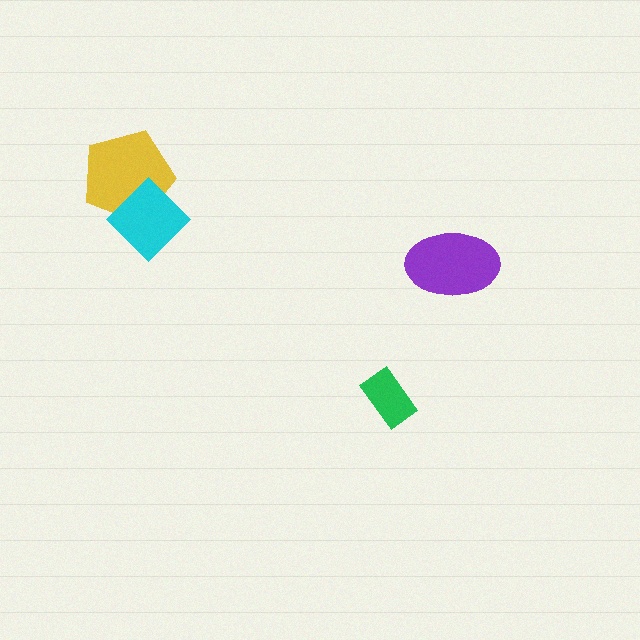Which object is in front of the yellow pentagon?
The cyan diamond is in front of the yellow pentagon.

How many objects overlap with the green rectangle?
0 objects overlap with the green rectangle.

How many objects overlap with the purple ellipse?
0 objects overlap with the purple ellipse.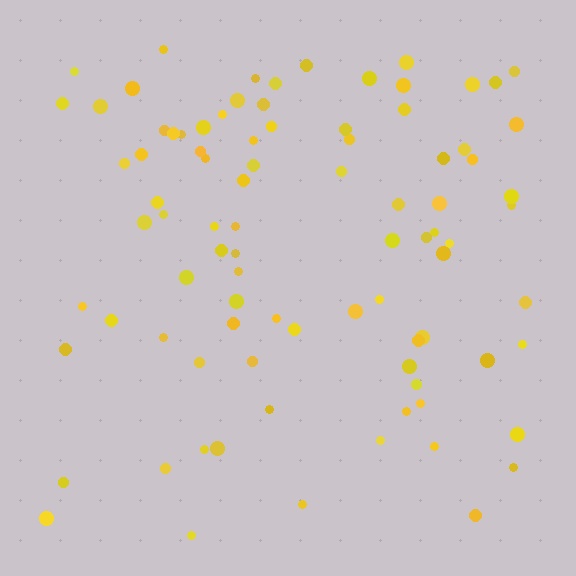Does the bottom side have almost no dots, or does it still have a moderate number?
Still a moderate number, just noticeably fewer than the top.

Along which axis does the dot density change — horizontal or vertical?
Vertical.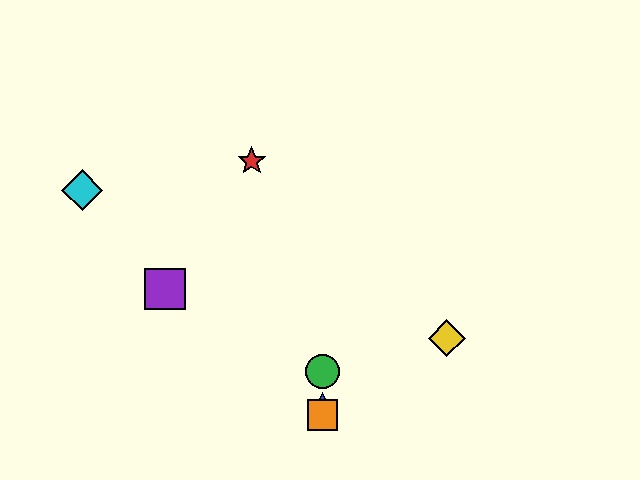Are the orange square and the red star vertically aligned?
No, the orange square is at x≈322 and the red star is at x≈252.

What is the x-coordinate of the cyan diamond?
The cyan diamond is at x≈82.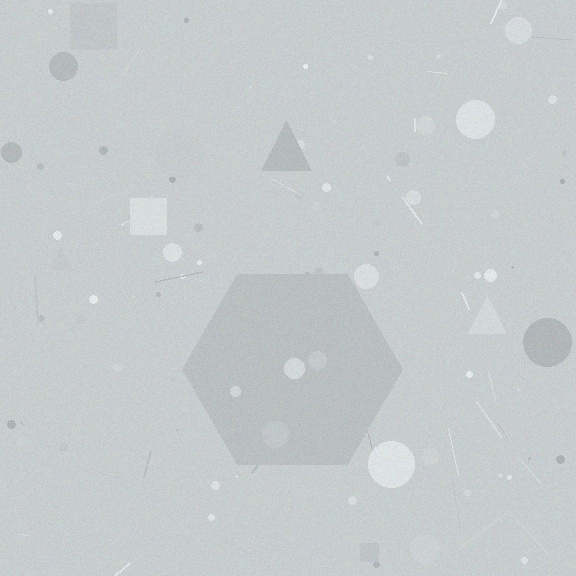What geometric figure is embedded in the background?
A hexagon is embedded in the background.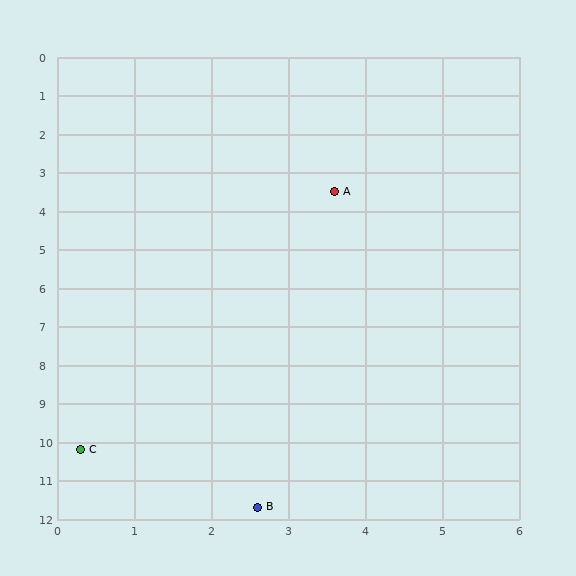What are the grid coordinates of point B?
Point B is at approximately (2.6, 11.7).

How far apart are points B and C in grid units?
Points B and C are about 2.7 grid units apart.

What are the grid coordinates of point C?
Point C is at approximately (0.3, 10.2).